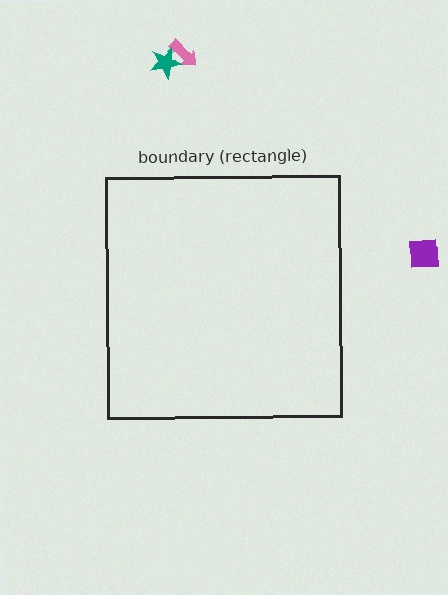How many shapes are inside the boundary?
0 inside, 3 outside.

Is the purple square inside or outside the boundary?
Outside.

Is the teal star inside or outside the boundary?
Outside.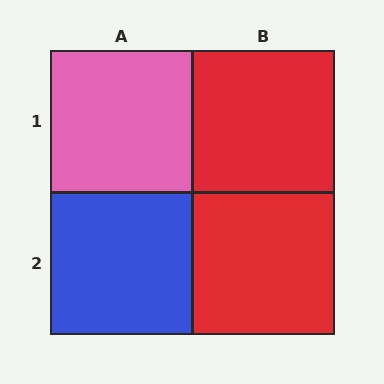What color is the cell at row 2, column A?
Blue.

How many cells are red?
2 cells are red.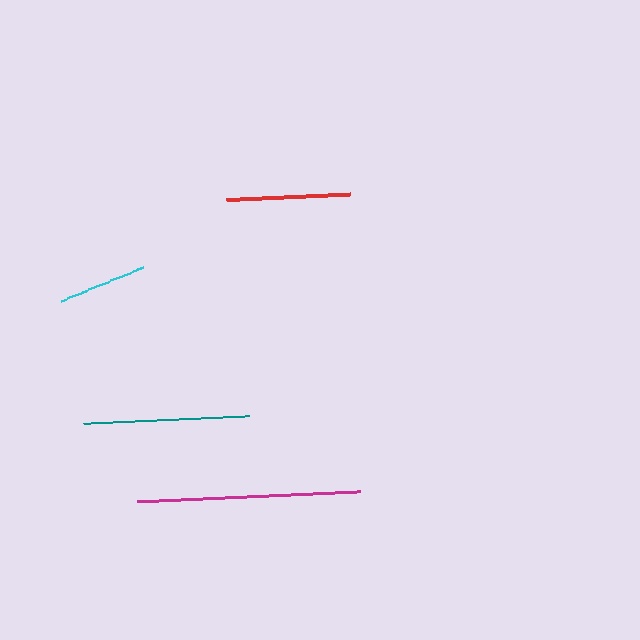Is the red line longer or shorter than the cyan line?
The red line is longer than the cyan line.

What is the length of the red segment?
The red segment is approximately 124 pixels long.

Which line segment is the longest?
The magenta line is the longest at approximately 222 pixels.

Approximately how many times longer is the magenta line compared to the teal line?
The magenta line is approximately 1.3 times the length of the teal line.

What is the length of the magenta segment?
The magenta segment is approximately 222 pixels long.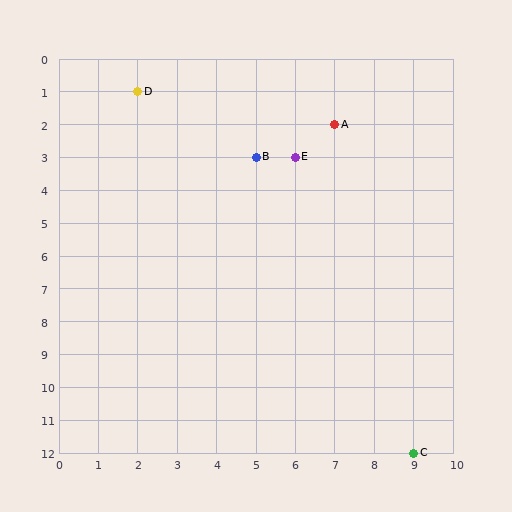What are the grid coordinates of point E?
Point E is at grid coordinates (6, 3).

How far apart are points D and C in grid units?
Points D and C are 7 columns and 11 rows apart (about 13.0 grid units diagonally).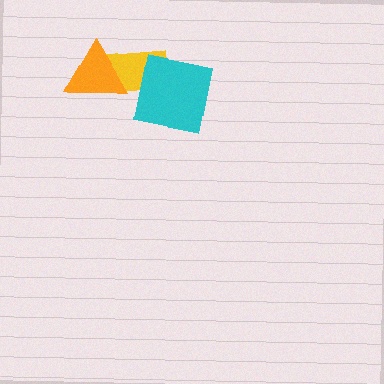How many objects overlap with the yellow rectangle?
2 objects overlap with the yellow rectangle.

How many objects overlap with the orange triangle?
1 object overlaps with the orange triangle.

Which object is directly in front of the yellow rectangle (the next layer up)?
The cyan square is directly in front of the yellow rectangle.